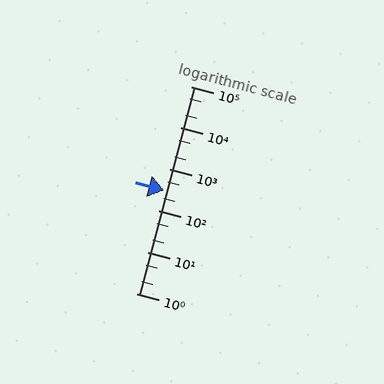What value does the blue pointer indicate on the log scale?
The pointer indicates approximately 310.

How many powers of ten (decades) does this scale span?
The scale spans 5 decades, from 1 to 100000.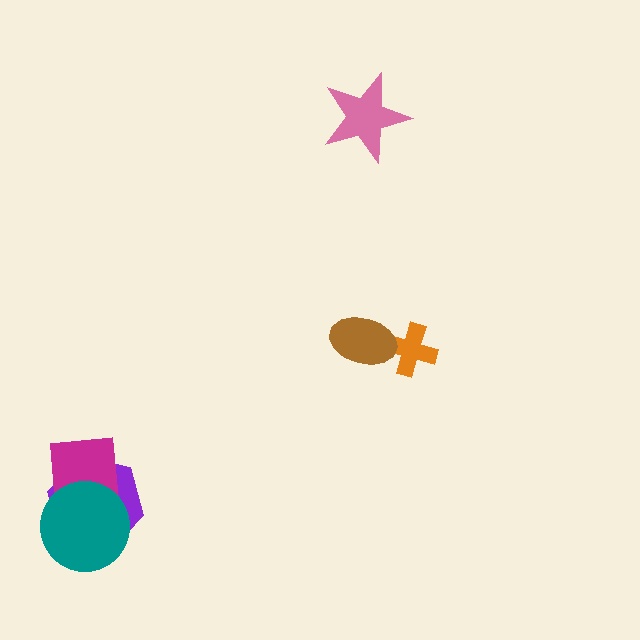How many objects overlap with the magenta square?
2 objects overlap with the magenta square.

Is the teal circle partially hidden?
No, no other shape covers it.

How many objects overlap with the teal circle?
2 objects overlap with the teal circle.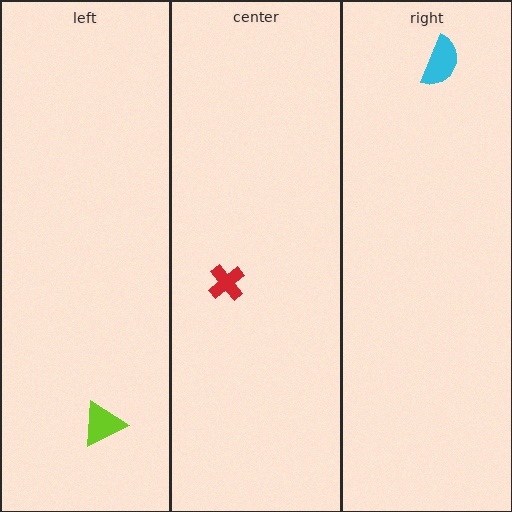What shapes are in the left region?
The lime triangle.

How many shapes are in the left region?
1.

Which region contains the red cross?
The center region.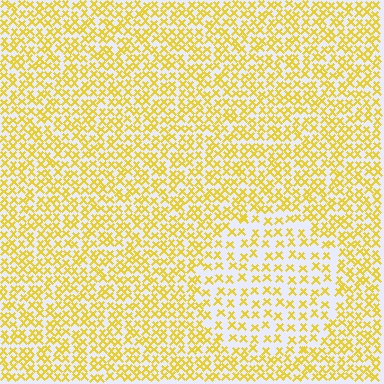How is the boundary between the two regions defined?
The boundary is defined by a change in element density (approximately 1.8x ratio). All elements are the same color, size, and shape.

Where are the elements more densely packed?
The elements are more densely packed outside the circle boundary.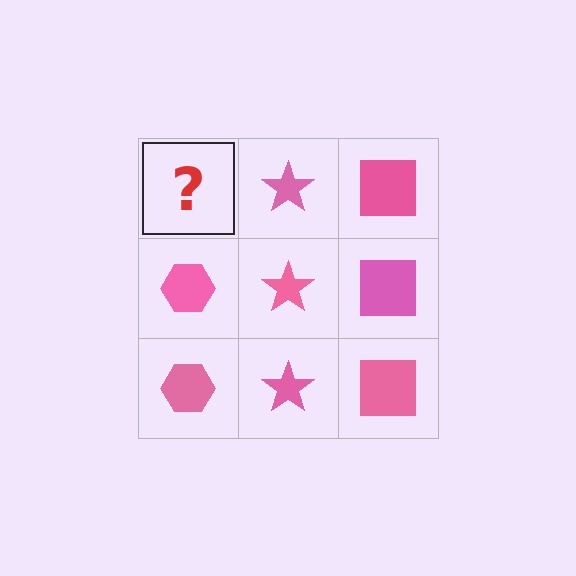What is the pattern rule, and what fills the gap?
The rule is that each column has a consistent shape. The gap should be filled with a pink hexagon.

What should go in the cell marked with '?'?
The missing cell should contain a pink hexagon.